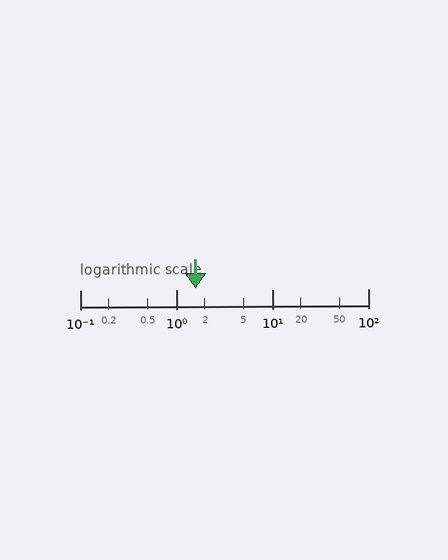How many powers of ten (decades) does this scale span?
The scale spans 3 decades, from 0.1 to 100.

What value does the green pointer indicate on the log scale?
The pointer indicates approximately 1.6.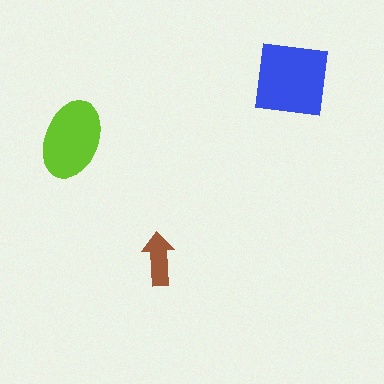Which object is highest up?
The blue square is topmost.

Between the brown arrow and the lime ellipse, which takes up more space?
The lime ellipse.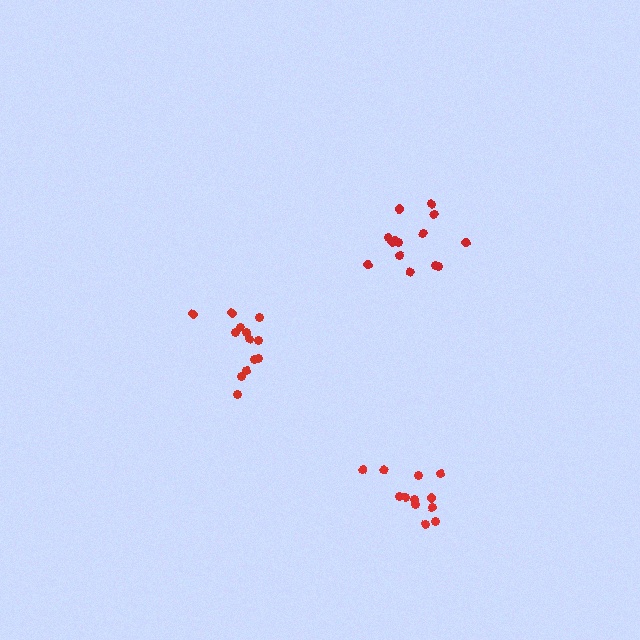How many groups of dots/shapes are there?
There are 3 groups.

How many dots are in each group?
Group 1: 12 dots, Group 2: 13 dots, Group 3: 14 dots (39 total).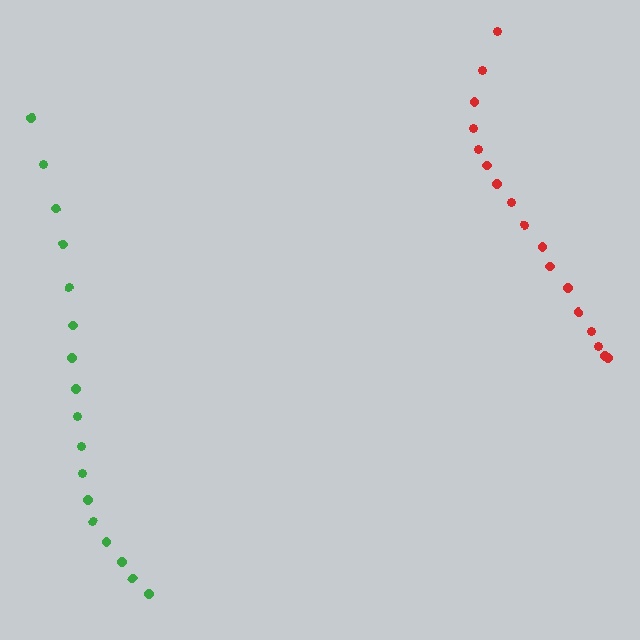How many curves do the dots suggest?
There are 2 distinct paths.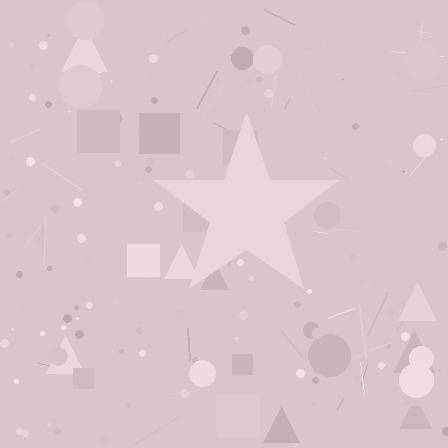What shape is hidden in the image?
A star is hidden in the image.